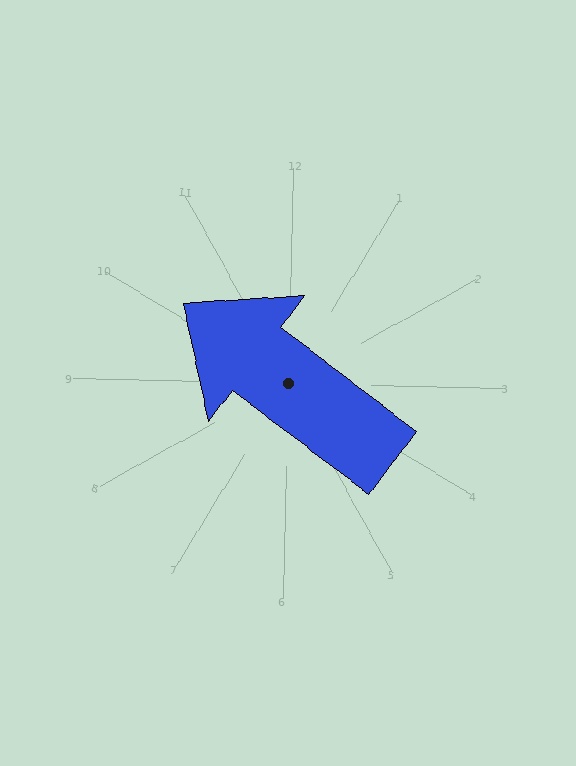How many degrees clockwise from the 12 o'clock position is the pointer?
Approximately 306 degrees.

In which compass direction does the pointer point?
Northwest.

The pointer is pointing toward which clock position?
Roughly 10 o'clock.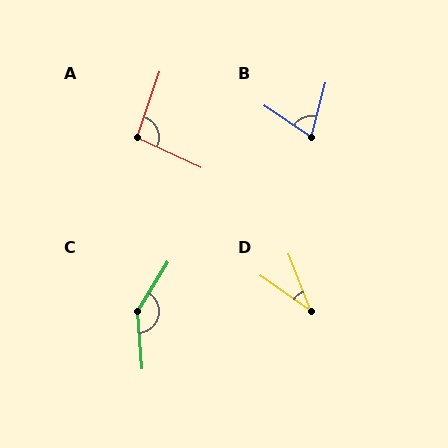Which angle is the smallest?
D, at approximately 34 degrees.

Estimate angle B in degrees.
Approximately 71 degrees.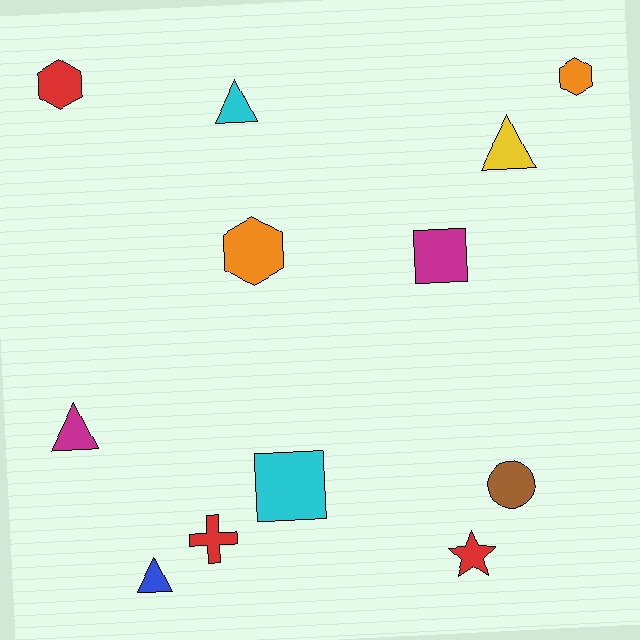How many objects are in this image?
There are 12 objects.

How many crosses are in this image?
There is 1 cross.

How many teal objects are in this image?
There are no teal objects.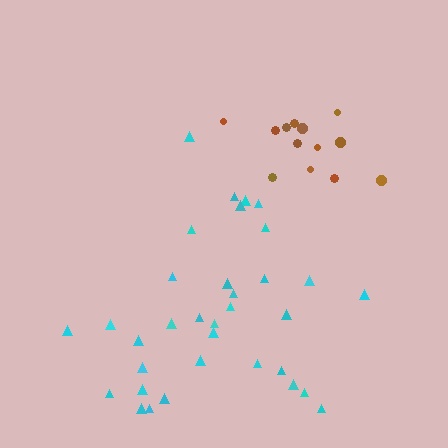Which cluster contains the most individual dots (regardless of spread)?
Cyan (34).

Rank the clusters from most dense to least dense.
brown, cyan.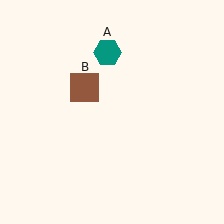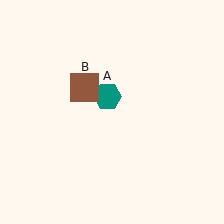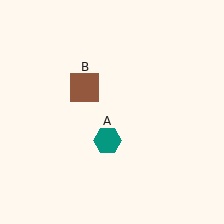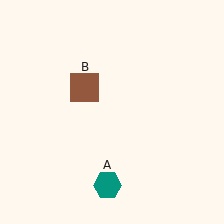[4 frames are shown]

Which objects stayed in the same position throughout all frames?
Brown square (object B) remained stationary.